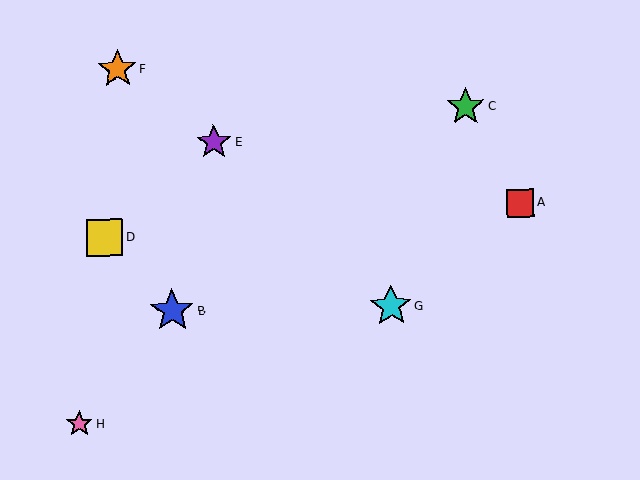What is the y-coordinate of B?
Object B is at y≈311.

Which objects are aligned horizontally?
Objects B, G are aligned horizontally.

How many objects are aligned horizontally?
2 objects (B, G) are aligned horizontally.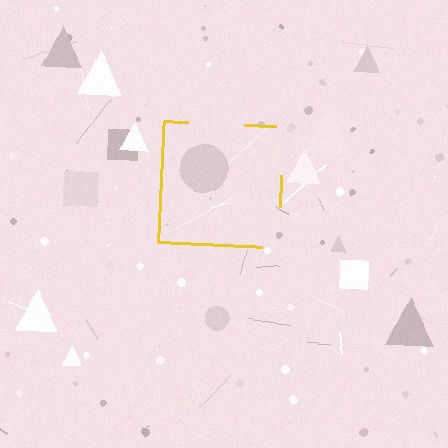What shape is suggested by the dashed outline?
The dashed outline suggests a square.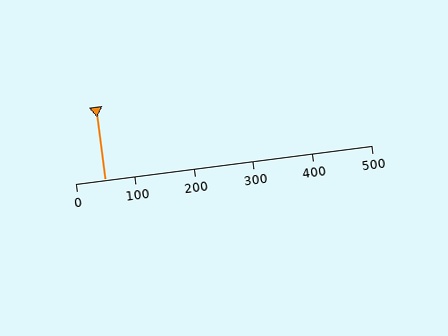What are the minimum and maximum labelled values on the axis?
The axis runs from 0 to 500.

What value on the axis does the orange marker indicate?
The marker indicates approximately 50.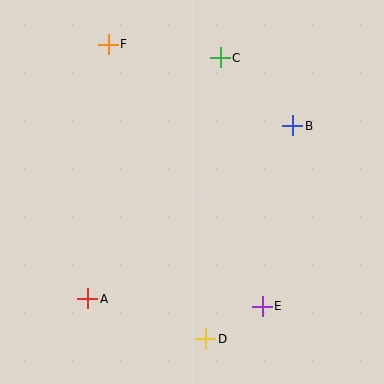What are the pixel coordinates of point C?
Point C is at (220, 58).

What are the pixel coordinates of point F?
Point F is at (108, 44).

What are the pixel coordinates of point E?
Point E is at (262, 306).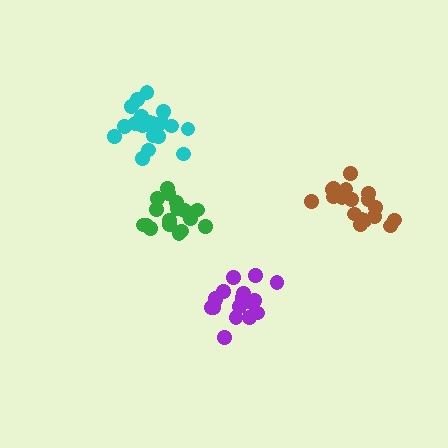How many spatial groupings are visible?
There are 4 spatial groupings.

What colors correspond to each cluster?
The clusters are colored: cyan, green, purple, brown.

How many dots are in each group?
Group 1: 19 dots, Group 2: 17 dots, Group 3: 19 dots, Group 4: 19 dots (74 total).